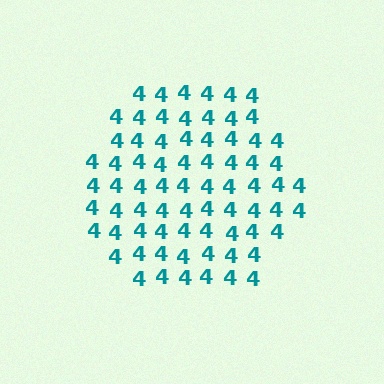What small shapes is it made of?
It is made of small digit 4's.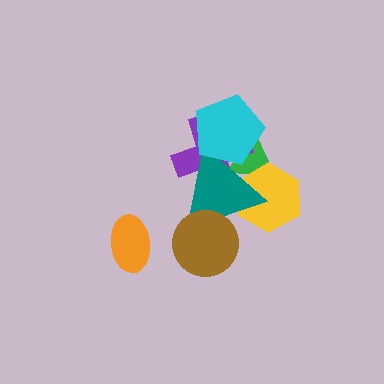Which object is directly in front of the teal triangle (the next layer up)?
The cyan pentagon is directly in front of the teal triangle.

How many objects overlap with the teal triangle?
5 objects overlap with the teal triangle.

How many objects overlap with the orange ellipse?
0 objects overlap with the orange ellipse.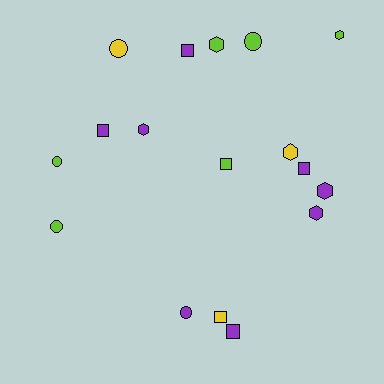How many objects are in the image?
There are 17 objects.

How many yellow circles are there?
There is 1 yellow circle.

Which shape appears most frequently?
Hexagon, with 6 objects.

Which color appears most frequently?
Purple, with 8 objects.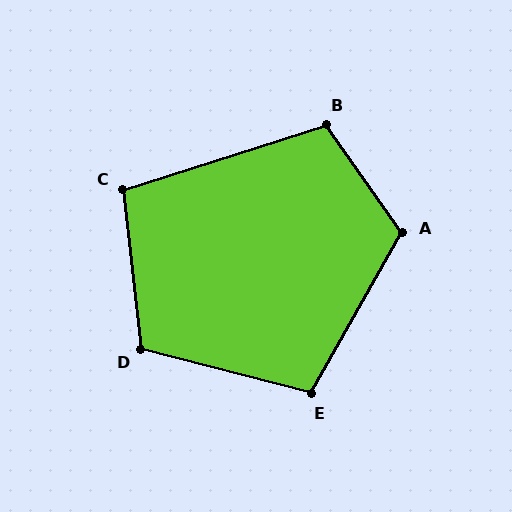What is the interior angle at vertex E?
Approximately 105 degrees (obtuse).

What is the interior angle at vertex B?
Approximately 108 degrees (obtuse).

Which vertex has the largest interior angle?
A, at approximately 115 degrees.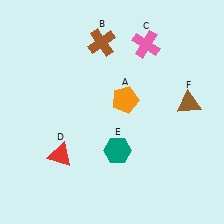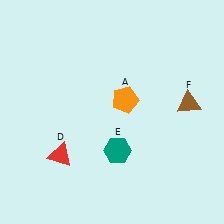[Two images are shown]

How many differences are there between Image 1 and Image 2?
There are 2 differences between the two images.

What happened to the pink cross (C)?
The pink cross (C) was removed in Image 2. It was in the top-right area of Image 1.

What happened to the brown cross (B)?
The brown cross (B) was removed in Image 2. It was in the top-left area of Image 1.